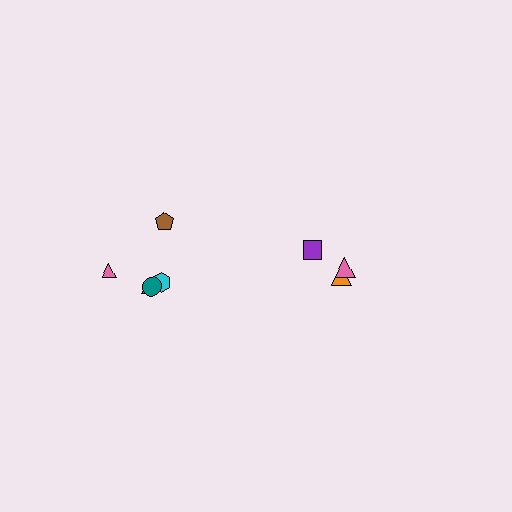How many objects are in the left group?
There are 5 objects.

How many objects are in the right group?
There are 3 objects.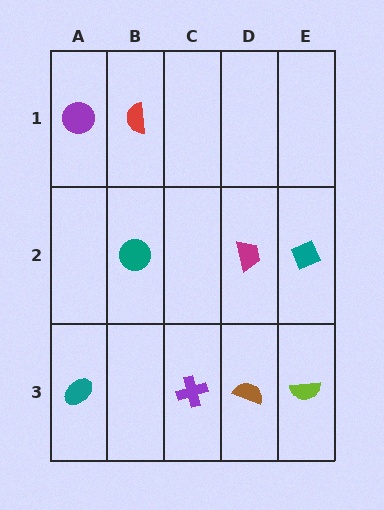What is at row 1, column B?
A red semicircle.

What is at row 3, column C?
A purple cross.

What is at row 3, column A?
A teal ellipse.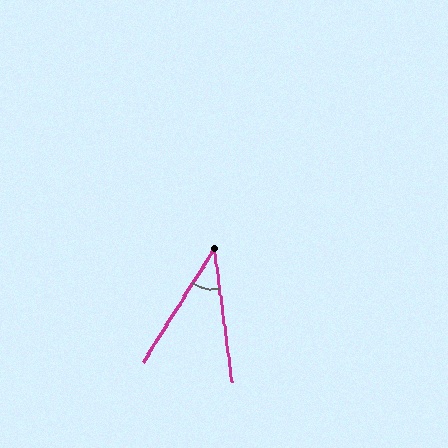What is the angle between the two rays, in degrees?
Approximately 39 degrees.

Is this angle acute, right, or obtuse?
It is acute.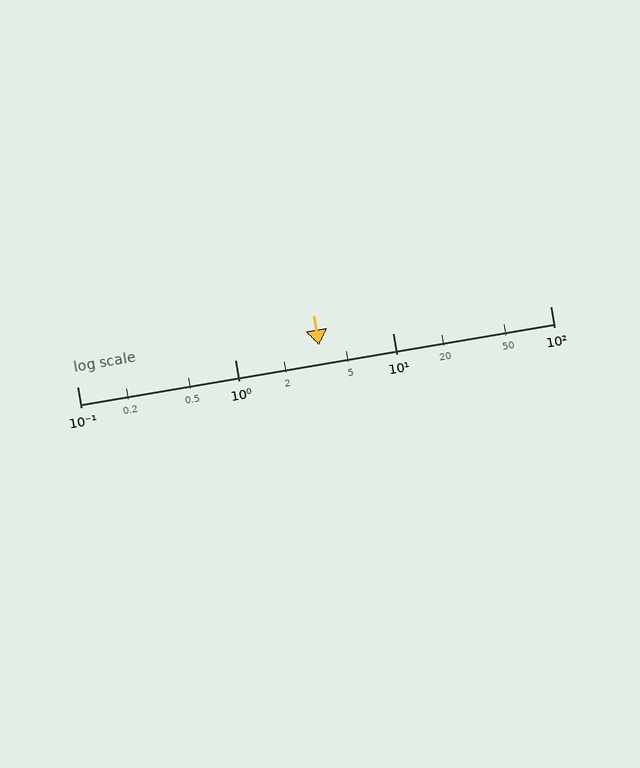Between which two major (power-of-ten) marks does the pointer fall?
The pointer is between 1 and 10.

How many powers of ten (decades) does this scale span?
The scale spans 3 decades, from 0.1 to 100.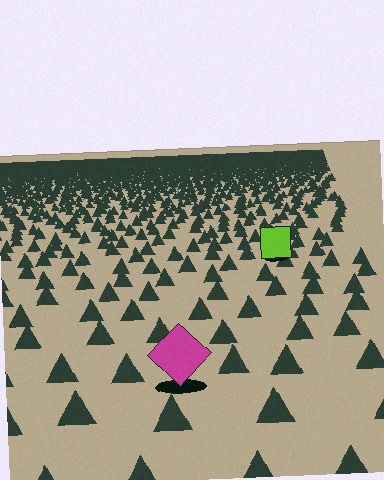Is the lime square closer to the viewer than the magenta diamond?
No. The magenta diamond is closer — you can tell from the texture gradient: the ground texture is coarser near it.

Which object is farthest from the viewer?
The lime square is farthest from the viewer. It appears smaller and the ground texture around it is denser.